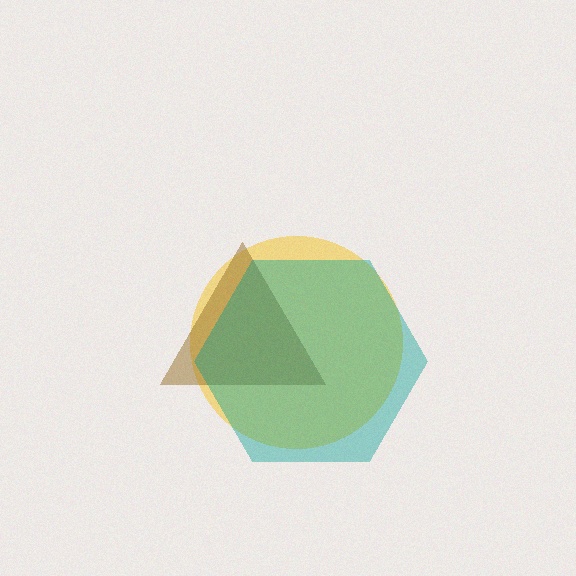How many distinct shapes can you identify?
There are 3 distinct shapes: a yellow circle, a brown triangle, a teal hexagon.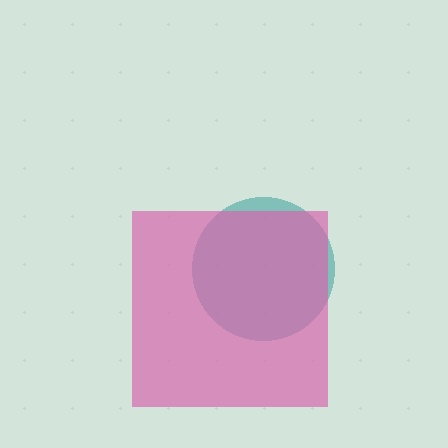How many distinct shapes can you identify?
There are 2 distinct shapes: a teal circle, a pink square.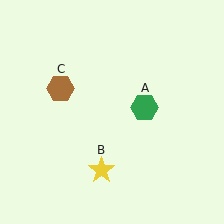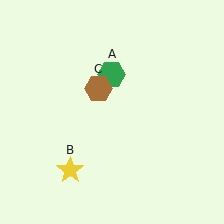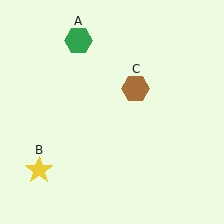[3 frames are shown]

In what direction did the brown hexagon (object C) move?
The brown hexagon (object C) moved right.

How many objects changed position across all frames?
3 objects changed position: green hexagon (object A), yellow star (object B), brown hexagon (object C).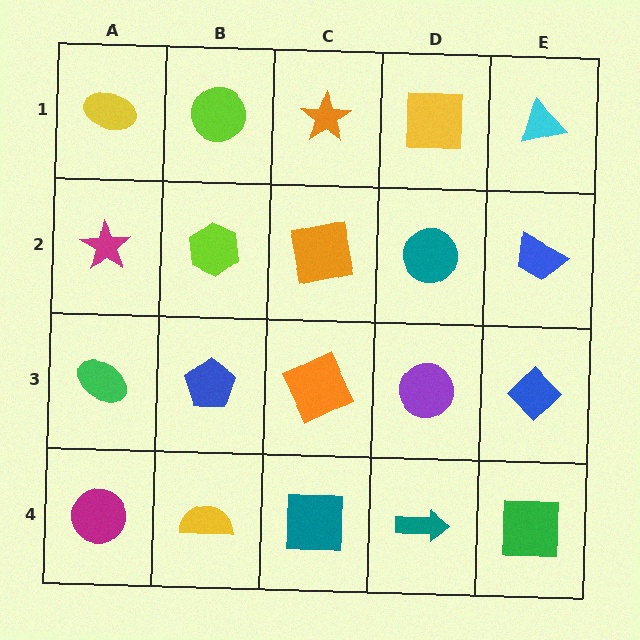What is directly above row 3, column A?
A magenta star.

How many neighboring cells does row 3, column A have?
3.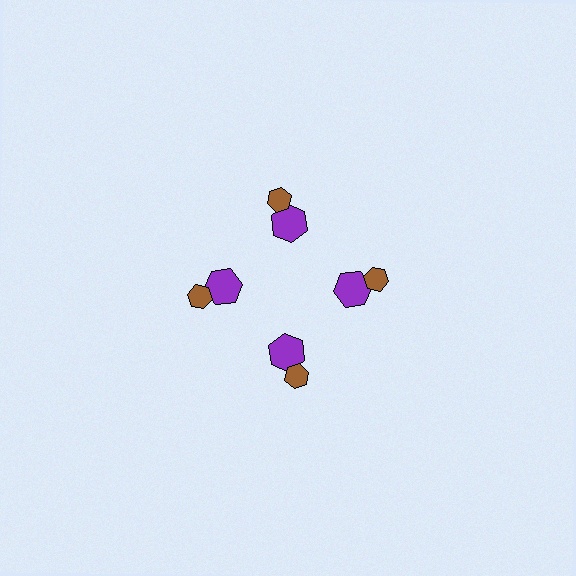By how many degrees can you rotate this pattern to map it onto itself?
The pattern maps onto itself every 90 degrees of rotation.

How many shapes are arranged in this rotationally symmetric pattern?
There are 8 shapes, arranged in 4 groups of 2.